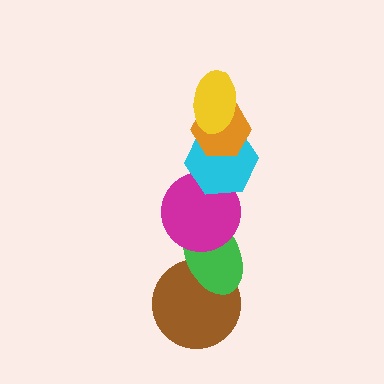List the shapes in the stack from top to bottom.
From top to bottom: the yellow ellipse, the orange hexagon, the cyan hexagon, the magenta circle, the green ellipse, the brown circle.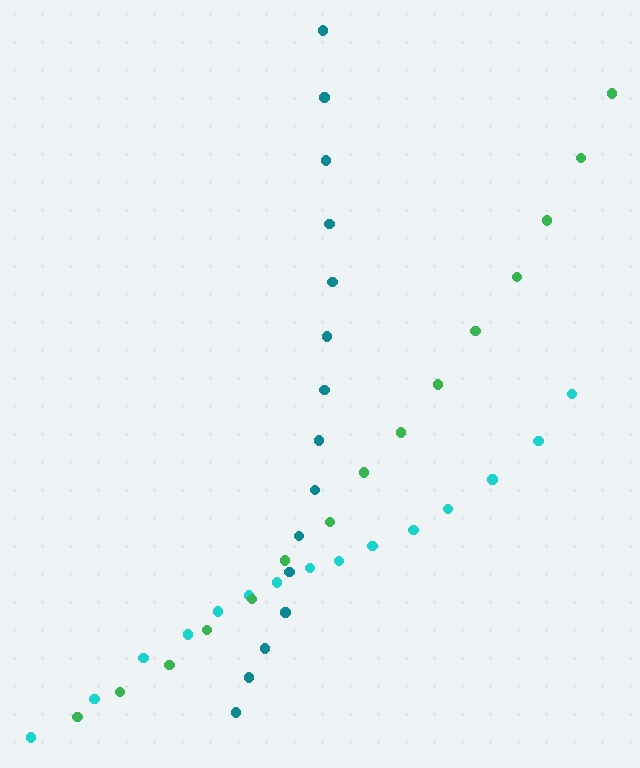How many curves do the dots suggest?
There are 3 distinct paths.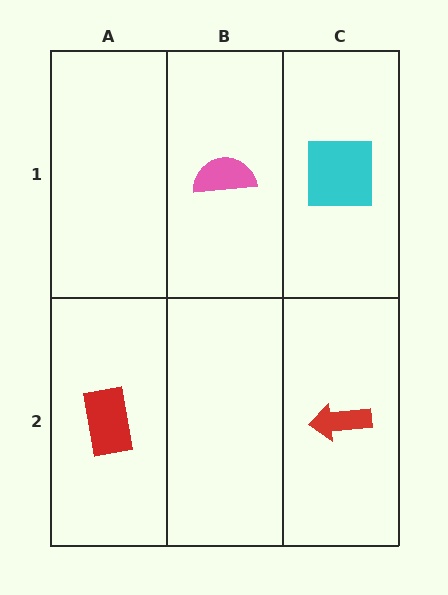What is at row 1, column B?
A pink semicircle.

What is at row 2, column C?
A red arrow.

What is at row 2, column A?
A red rectangle.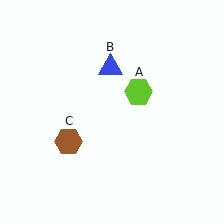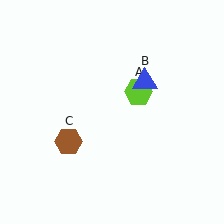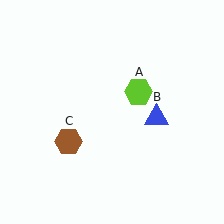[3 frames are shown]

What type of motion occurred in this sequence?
The blue triangle (object B) rotated clockwise around the center of the scene.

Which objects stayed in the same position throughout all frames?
Lime hexagon (object A) and brown hexagon (object C) remained stationary.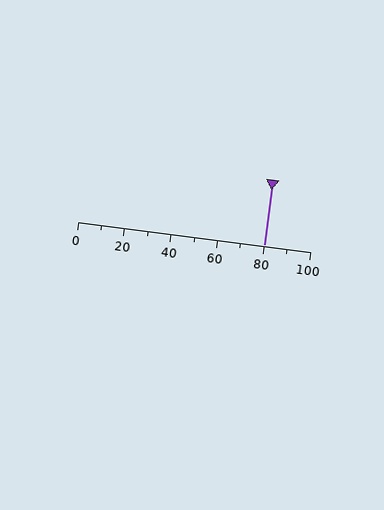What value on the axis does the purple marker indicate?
The marker indicates approximately 80.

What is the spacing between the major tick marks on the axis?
The major ticks are spaced 20 apart.